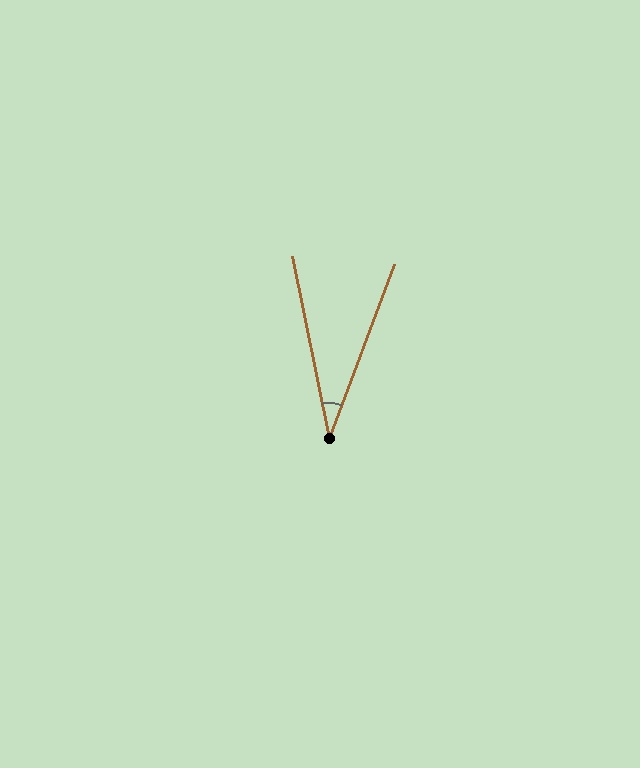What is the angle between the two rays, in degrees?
Approximately 32 degrees.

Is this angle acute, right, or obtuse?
It is acute.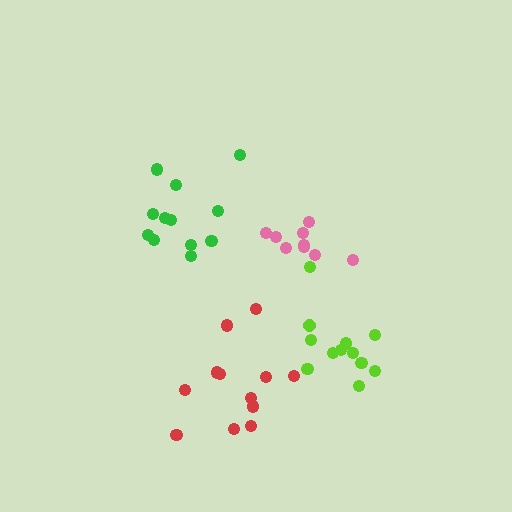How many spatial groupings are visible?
There are 4 spatial groupings.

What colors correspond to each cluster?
The clusters are colored: pink, green, lime, red.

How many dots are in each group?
Group 1: 9 dots, Group 2: 12 dots, Group 3: 12 dots, Group 4: 12 dots (45 total).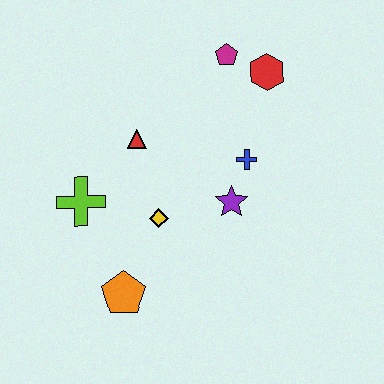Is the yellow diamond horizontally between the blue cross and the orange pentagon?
Yes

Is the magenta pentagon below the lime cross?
No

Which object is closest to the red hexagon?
The magenta pentagon is closest to the red hexagon.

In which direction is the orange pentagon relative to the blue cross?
The orange pentagon is below the blue cross.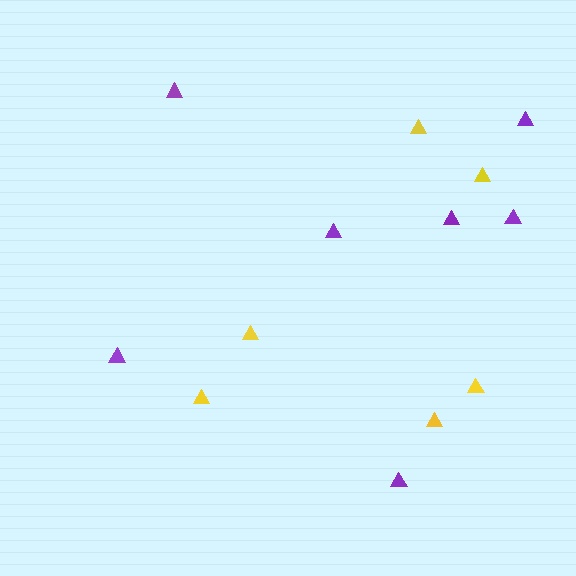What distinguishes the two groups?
There are 2 groups: one group of purple triangles (7) and one group of yellow triangles (6).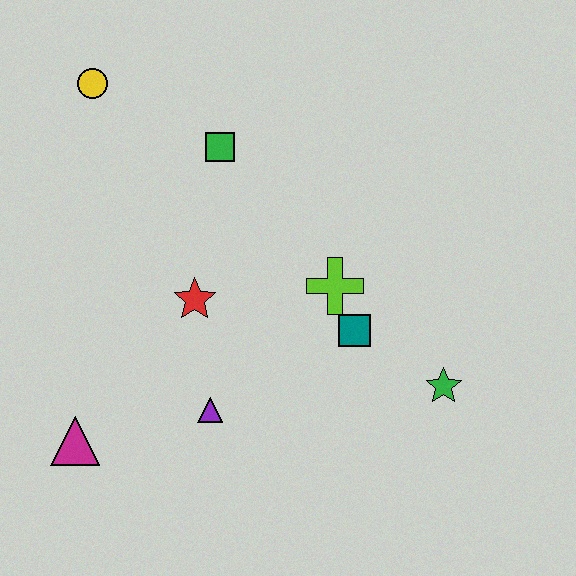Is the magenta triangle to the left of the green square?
Yes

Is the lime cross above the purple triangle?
Yes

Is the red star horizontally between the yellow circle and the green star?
Yes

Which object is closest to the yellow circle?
The green square is closest to the yellow circle.